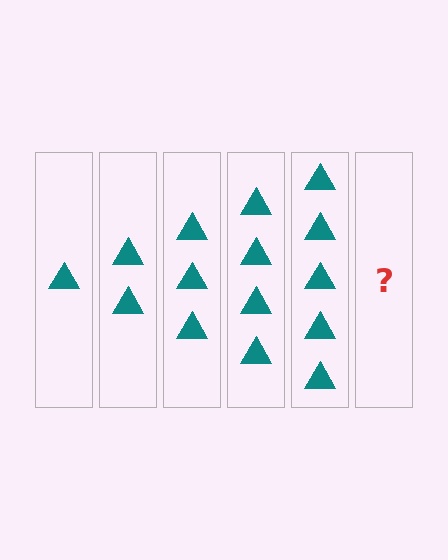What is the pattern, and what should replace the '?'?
The pattern is that each step adds one more triangle. The '?' should be 6 triangles.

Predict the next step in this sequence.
The next step is 6 triangles.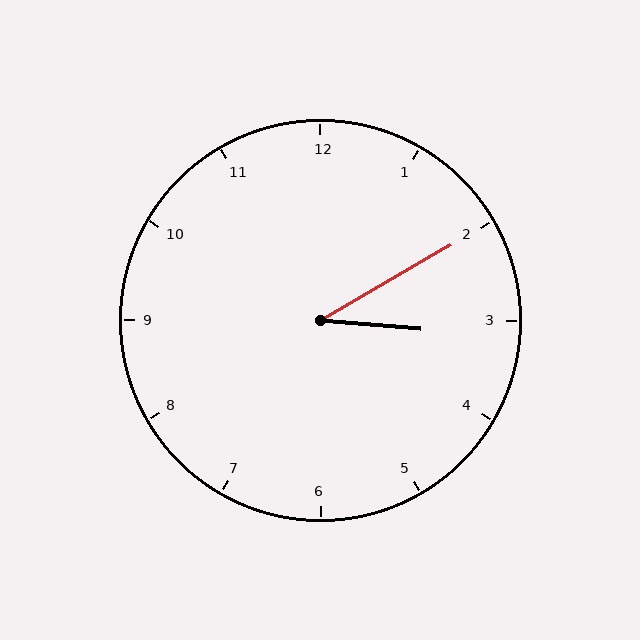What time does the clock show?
3:10.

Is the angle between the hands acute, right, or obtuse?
It is acute.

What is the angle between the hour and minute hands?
Approximately 35 degrees.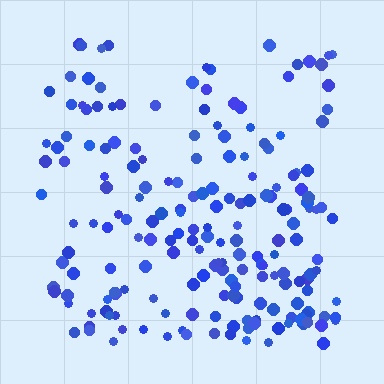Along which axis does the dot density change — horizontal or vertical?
Vertical.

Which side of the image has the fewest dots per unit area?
The top.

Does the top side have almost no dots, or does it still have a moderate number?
Still a moderate number, just noticeably fewer than the bottom.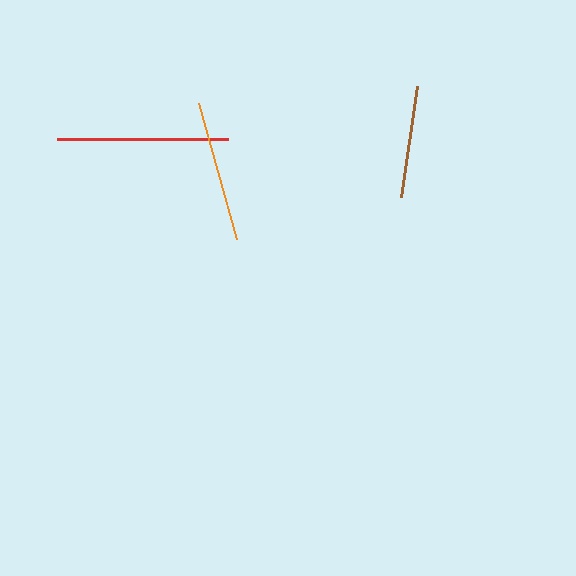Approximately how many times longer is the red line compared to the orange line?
The red line is approximately 1.2 times the length of the orange line.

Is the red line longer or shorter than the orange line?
The red line is longer than the orange line.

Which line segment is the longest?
The red line is the longest at approximately 170 pixels.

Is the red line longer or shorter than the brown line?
The red line is longer than the brown line.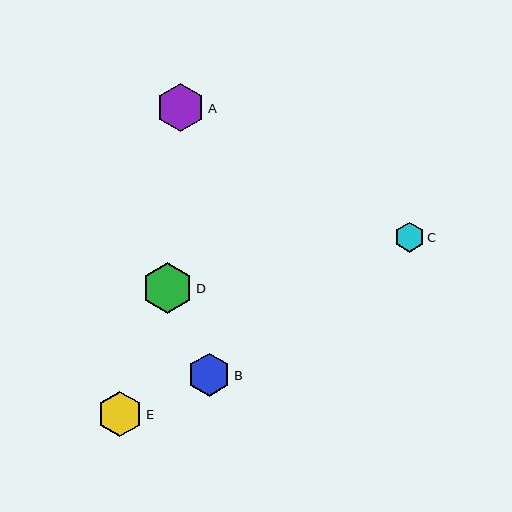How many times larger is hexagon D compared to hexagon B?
Hexagon D is approximately 1.2 times the size of hexagon B.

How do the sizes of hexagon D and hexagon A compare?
Hexagon D and hexagon A are approximately the same size.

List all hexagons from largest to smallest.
From largest to smallest: D, A, E, B, C.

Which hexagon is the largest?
Hexagon D is the largest with a size of approximately 52 pixels.